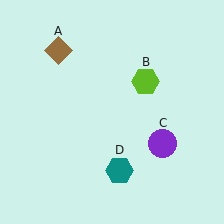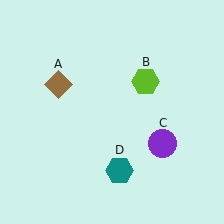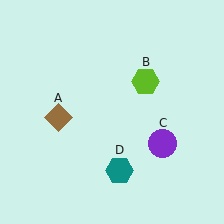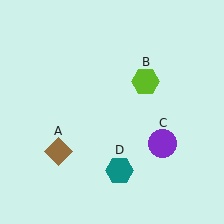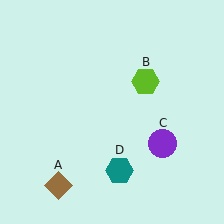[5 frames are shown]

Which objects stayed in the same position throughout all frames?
Lime hexagon (object B) and purple circle (object C) and teal hexagon (object D) remained stationary.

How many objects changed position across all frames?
1 object changed position: brown diamond (object A).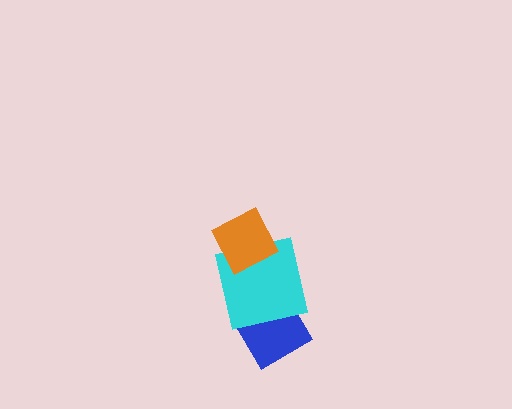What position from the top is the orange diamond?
The orange diamond is 1st from the top.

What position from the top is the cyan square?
The cyan square is 2nd from the top.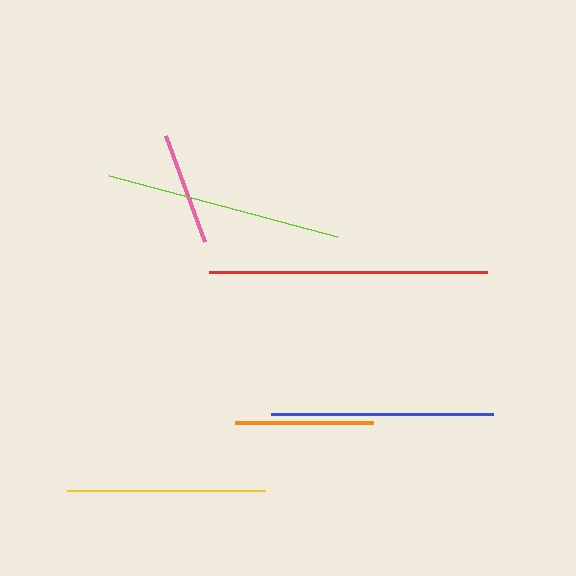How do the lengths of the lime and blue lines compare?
The lime and blue lines are approximately the same length.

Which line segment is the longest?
The red line is the longest at approximately 278 pixels.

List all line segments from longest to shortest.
From longest to shortest: red, lime, blue, yellow, orange, pink.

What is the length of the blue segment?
The blue segment is approximately 221 pixels long.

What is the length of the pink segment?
The pink segment is approximately 113 pixels long.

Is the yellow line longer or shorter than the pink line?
The yellow line is longer than the pink line.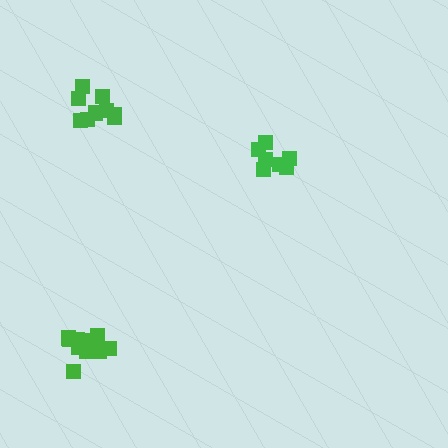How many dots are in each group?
Group 1: 7 dots, Group 2: 10 dots, Group 3: 13 dots (30 total).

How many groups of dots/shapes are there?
There are 3 groups.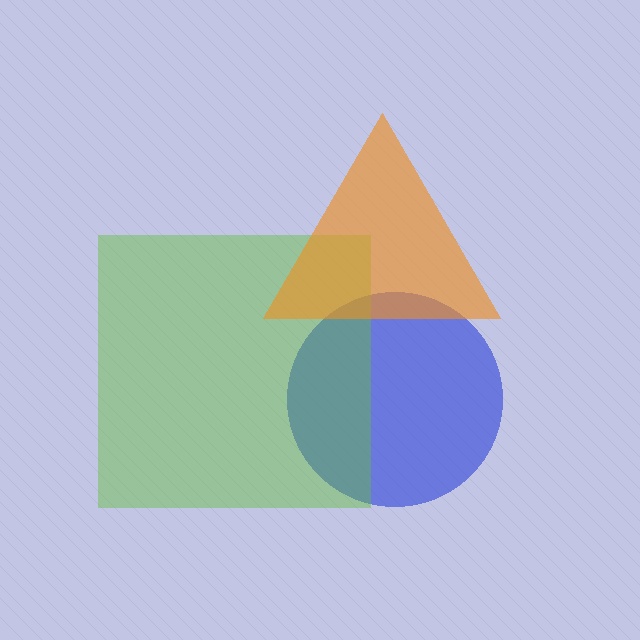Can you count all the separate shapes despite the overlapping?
Yes, there are 3 separate shapes.